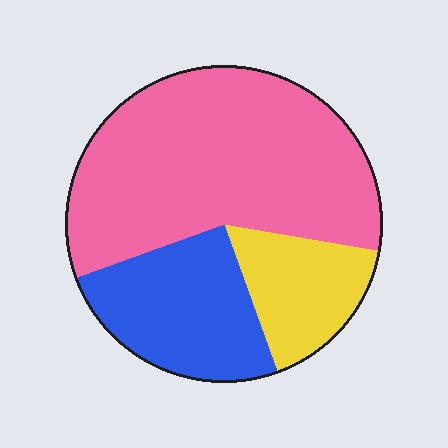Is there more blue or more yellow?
Blue.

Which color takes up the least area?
Yellow, at roughly 15%.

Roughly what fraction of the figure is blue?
Blue covers 25% of the figure.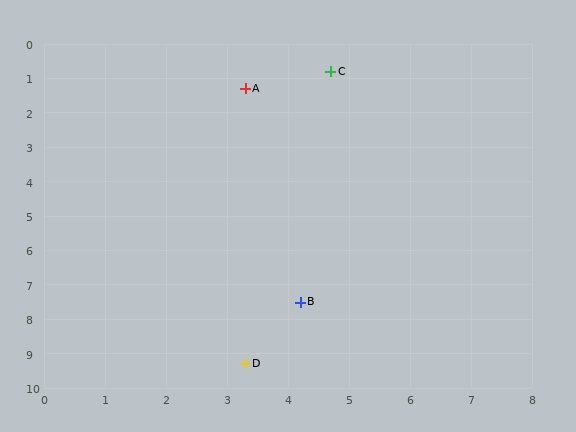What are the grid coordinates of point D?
Point D is at approximately (3.3, 9.3).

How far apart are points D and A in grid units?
Points D and A are about 8.0 grid units apart.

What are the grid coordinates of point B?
Point B is at approximately (4.2, 7.5).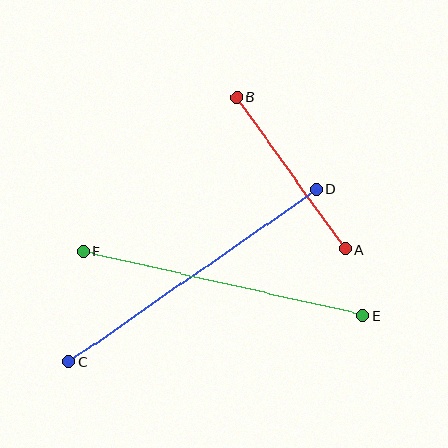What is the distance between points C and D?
The distance is approximately 301 pixels.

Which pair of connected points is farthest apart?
Points C and D are farthest apart.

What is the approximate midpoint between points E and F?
The midpoint is at approximately (223, 284) pixels.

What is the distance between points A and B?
The distance is approximately 187 pixels.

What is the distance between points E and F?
The distance is approximately 287 pixels.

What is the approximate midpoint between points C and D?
The midpoint is at approximately (193, 276) pixels.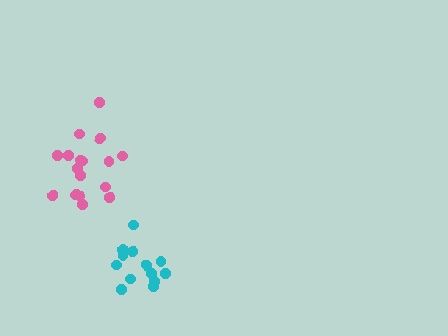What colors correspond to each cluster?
The clusters are colored: cyan, pink.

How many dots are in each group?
Group 1: 14 dots, Group 2: 17 dots (31 total).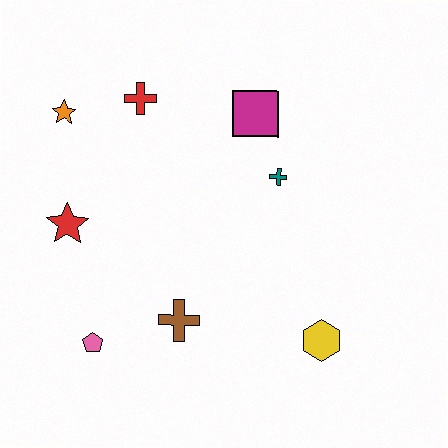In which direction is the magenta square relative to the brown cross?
The magenta square is above the brown cross.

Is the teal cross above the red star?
Yes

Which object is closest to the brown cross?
The pink pentagon is closest to the brown cross.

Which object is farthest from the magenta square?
The pink pentagon is farthest from the magenta square.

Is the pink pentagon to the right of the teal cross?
No